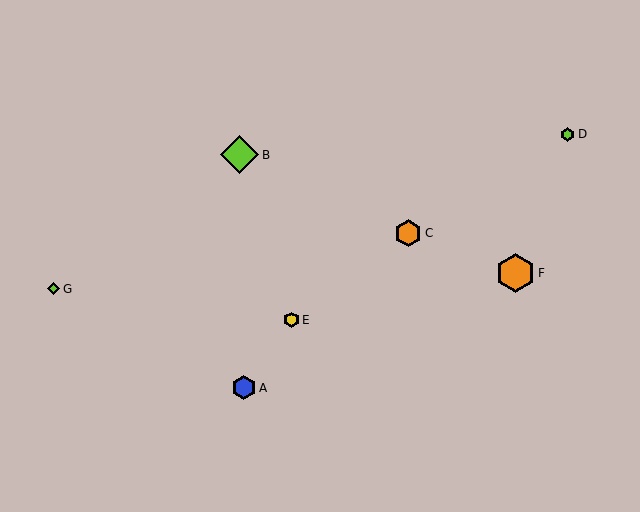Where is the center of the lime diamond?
The center of the lime diamond is at (53, 289).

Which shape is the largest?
The orange hexagon (labeled F) is the largest.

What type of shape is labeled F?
Shape F is an orange hexagon.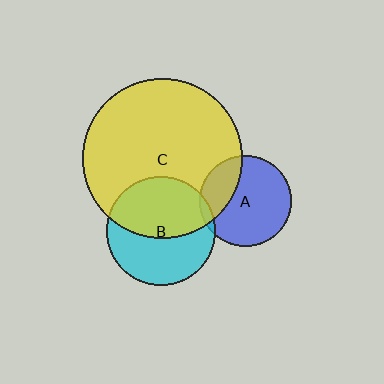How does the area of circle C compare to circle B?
Approximately 2.1 times.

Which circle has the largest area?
Circle C (yellow).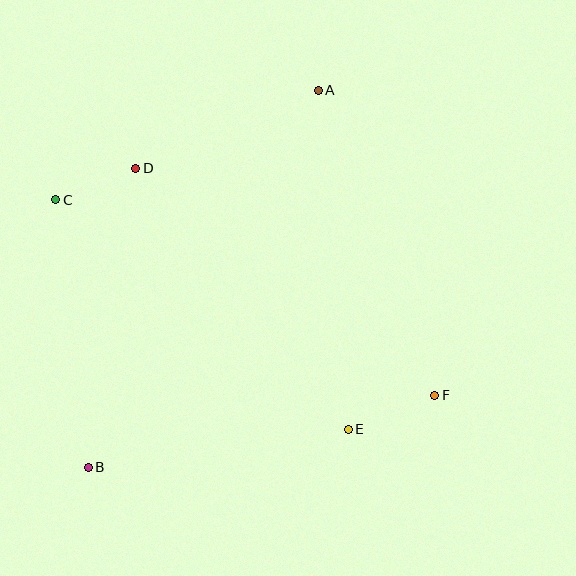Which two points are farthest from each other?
Points A and B are farthest from each other.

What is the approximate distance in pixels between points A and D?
The distance between A and D is approximately 198 pixels.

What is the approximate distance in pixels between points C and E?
The distance between C and E is approximately 372 pixels.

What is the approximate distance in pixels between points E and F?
The distance between E and F is approximately 93 pixels.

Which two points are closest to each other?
Points C and D are closest to each other.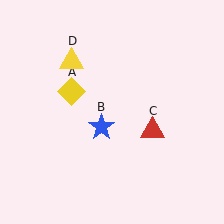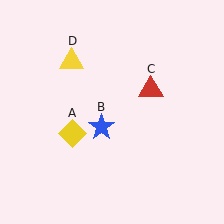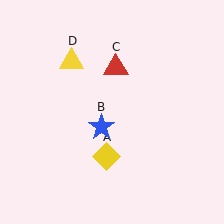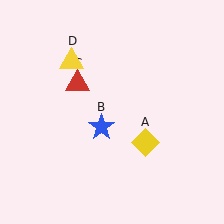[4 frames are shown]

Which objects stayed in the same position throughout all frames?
Blue star (object B) and yellow triangle (object D) remained stationary.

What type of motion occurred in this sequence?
The yellow diamond (object A), red triangle (object C) rotated counterclockwise around the center of the scene.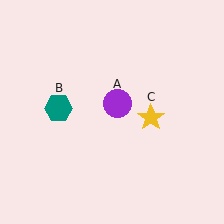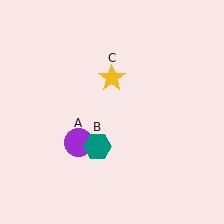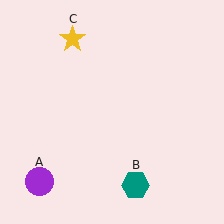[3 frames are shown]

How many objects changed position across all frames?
3 objects changed position: purple circle (object A), teal hexagon (object B), yellow star (object C).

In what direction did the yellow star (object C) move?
The yellow star (object C) moved up and to the left.